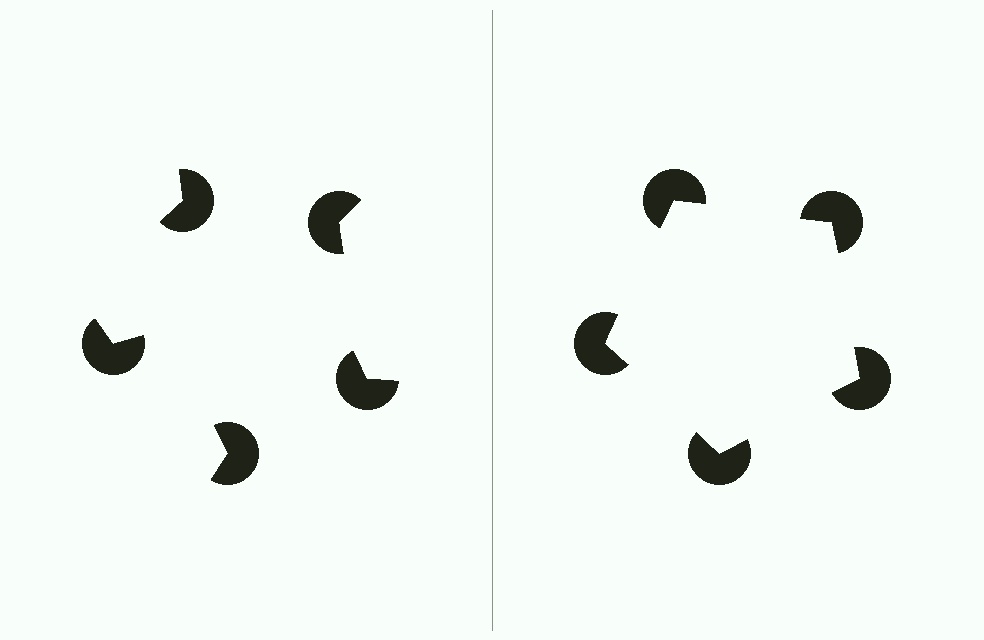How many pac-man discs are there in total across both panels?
10 — 5 on each side.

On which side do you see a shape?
An illusory pentagon appears on the right side. On the left side the wedge cuts are rotated, so no coherent shape forms.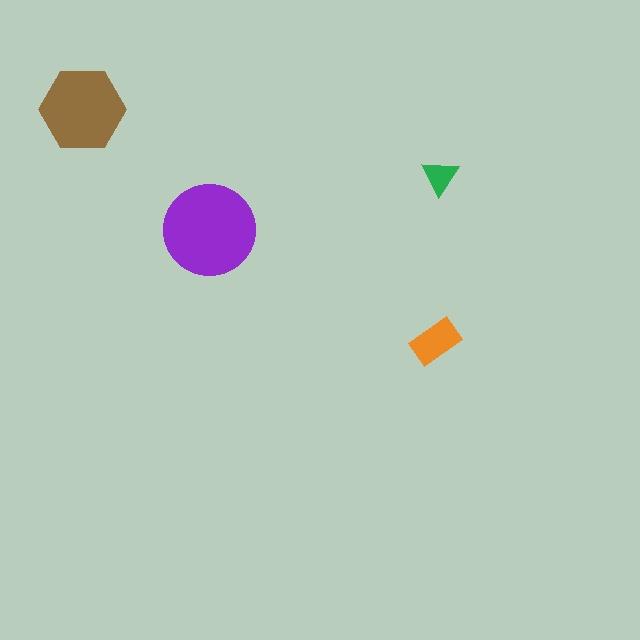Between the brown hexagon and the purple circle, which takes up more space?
The purple circle.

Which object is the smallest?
The green triangle.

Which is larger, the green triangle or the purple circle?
The purple circle.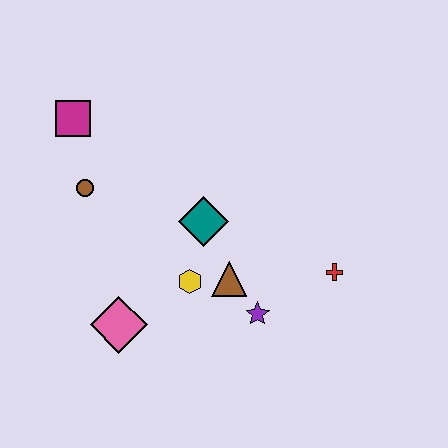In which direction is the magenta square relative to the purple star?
The magenta square is above the purple star.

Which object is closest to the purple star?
The brown triangle is closest to the purple star.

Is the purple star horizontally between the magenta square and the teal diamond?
No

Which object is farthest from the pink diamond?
The red cross is farthest from the pink diamond.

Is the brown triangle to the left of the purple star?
Yes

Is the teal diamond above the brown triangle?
Yes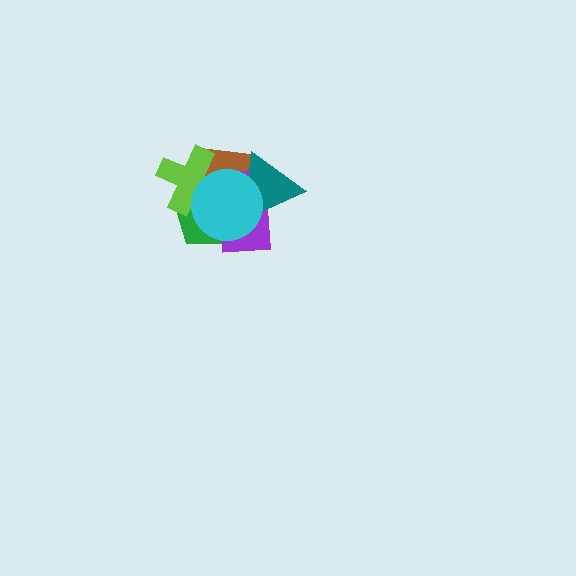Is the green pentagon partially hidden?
Yes, it is partially covered by another shape.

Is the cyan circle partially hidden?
No, no other shape covers it.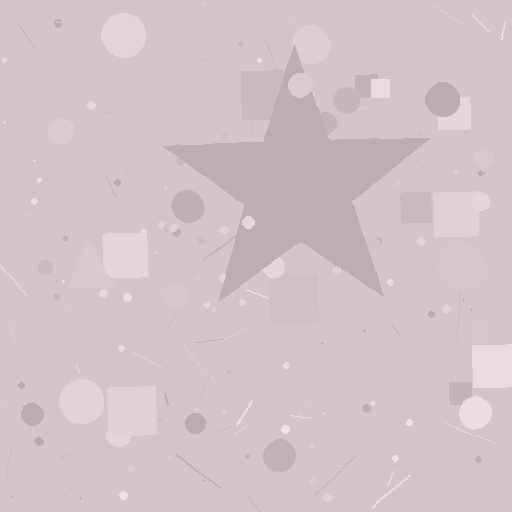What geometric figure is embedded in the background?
A star is embedded in the background.